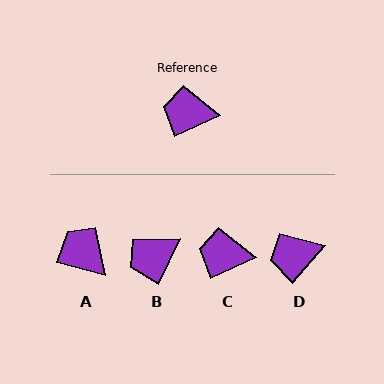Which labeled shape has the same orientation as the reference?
C.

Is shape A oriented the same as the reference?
No, it is off by about 39 degrees.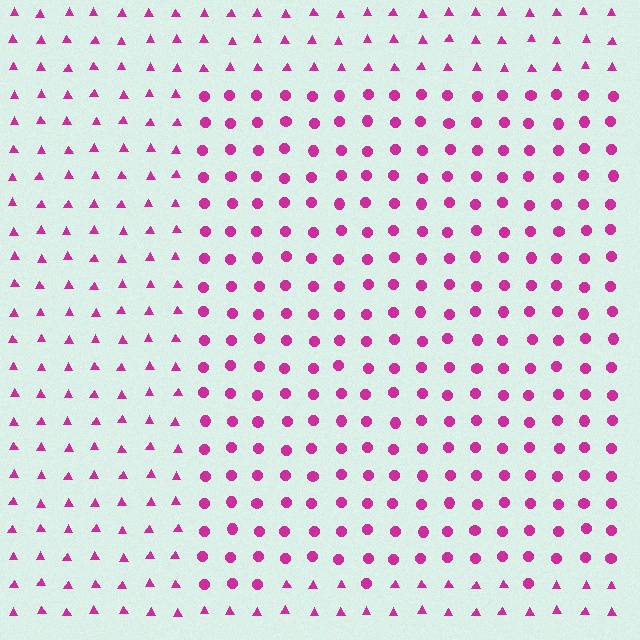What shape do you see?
I see a rectangle.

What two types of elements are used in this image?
The image uses circles inside the rectangle region and triangles outside it.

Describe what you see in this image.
The image is filled with small magenta elements arranged in a uniform grid. A rectangle-shaped region contains circles, while the surrounding area contains triangles. The boundary is defined purely by the change in element shape.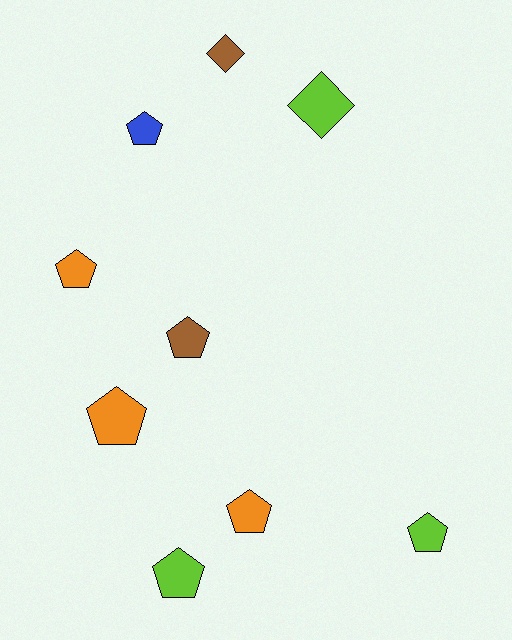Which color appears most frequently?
Lime, with 3 objects.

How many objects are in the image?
There are 9 objects.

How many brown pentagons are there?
There is 1 brown pentagon.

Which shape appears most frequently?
Pentagon, with 7 objects.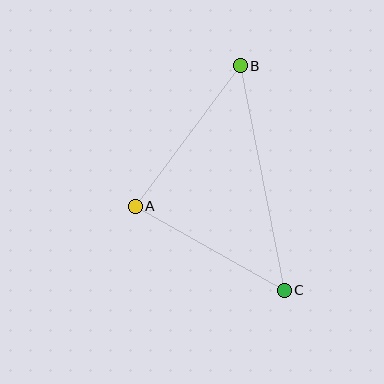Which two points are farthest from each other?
Points B and C are farthest from each other.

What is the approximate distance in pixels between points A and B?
The distance between A and B is approximately 175 pixels.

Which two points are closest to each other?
Points A and C are closest to each other.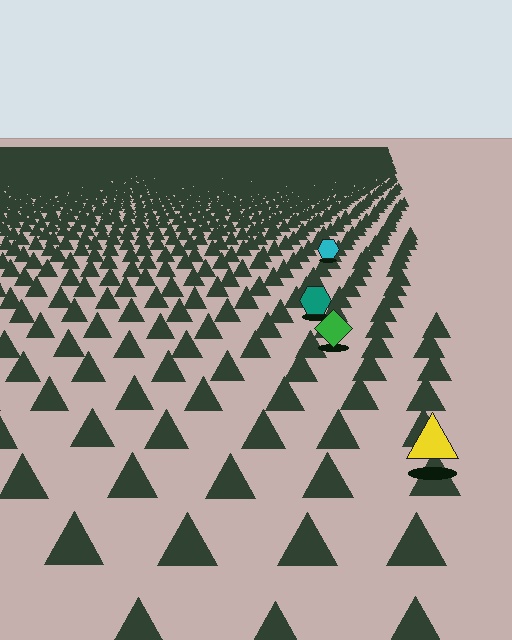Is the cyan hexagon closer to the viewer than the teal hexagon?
No. The teal hexagon is closer — you can tell from the texture gradient: the ground texture is coarser near it.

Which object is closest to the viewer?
The yellow triangle is closest. The texture marks near it are larger and more spread out.